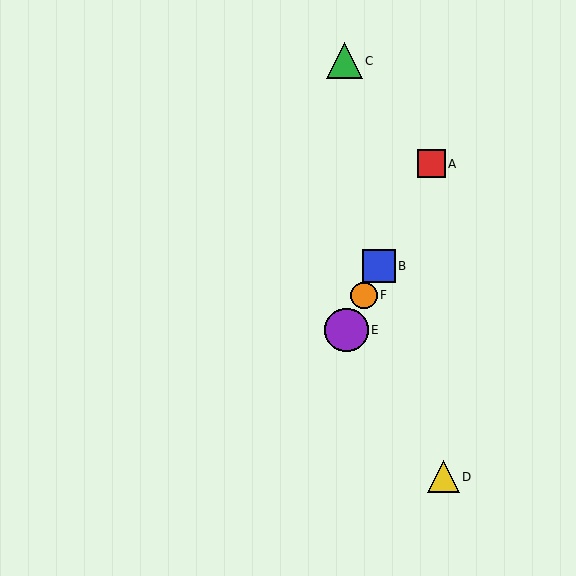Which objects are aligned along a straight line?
Objects A, B, E, F are aligned along a straight line.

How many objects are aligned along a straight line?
4 objects (A, B, E, F) are aligned along a straight line.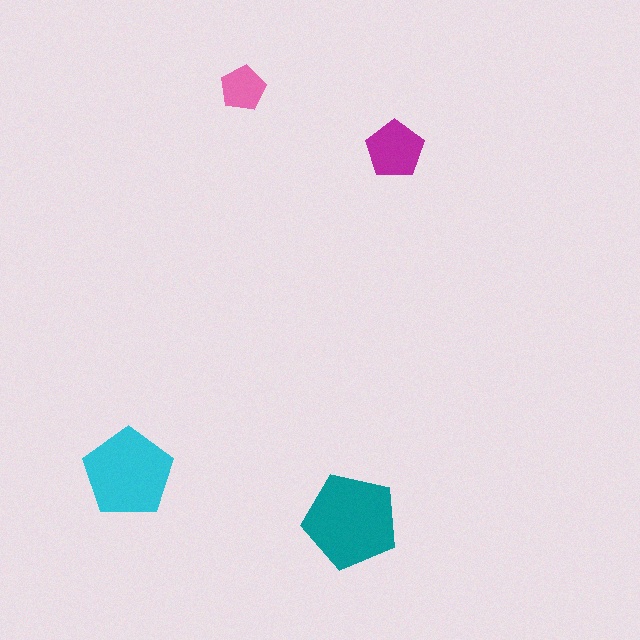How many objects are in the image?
There are 4 objects in the image.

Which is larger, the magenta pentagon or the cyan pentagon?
The cyan one.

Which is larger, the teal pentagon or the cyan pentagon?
The teal one.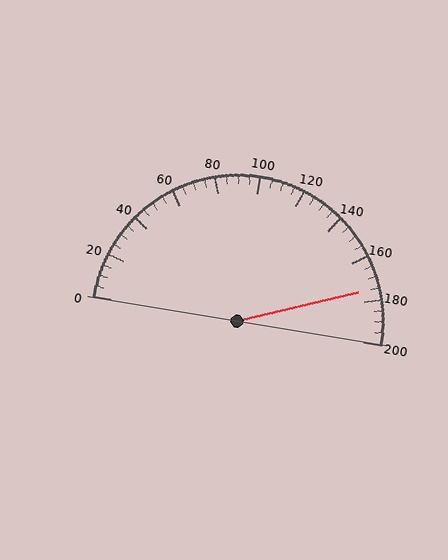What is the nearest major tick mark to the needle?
The nearest major tick mark is 180.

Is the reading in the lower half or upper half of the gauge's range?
The reading is in the upper half of the range (0 to 200).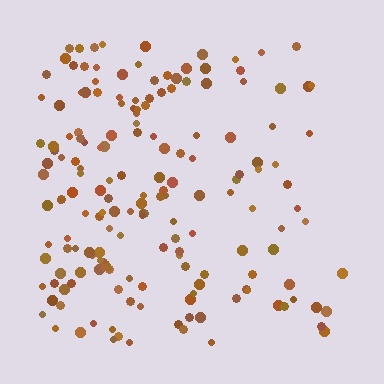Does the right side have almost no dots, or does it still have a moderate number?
Still a moderate number, just noticeably fewer than the left.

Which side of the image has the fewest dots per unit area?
The right.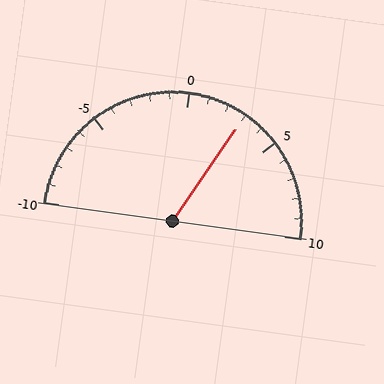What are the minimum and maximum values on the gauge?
The gauge ranges from -10 to 10.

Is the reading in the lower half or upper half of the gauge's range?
The reading is in the upper half of the range (-10 to 10).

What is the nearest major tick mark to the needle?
The nearest major tick mark is 5.